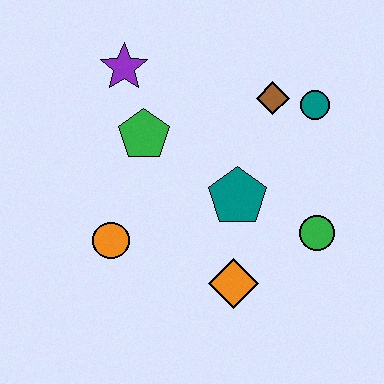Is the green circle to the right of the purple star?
Yes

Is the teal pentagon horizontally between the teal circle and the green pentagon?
Yes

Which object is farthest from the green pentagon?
The green circle is farthest from the green pentagon.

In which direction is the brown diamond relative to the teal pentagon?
The brown diamond is above the teal pentagon.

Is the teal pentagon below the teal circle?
Yes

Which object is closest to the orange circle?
The green pentagon is closest to the orange circle.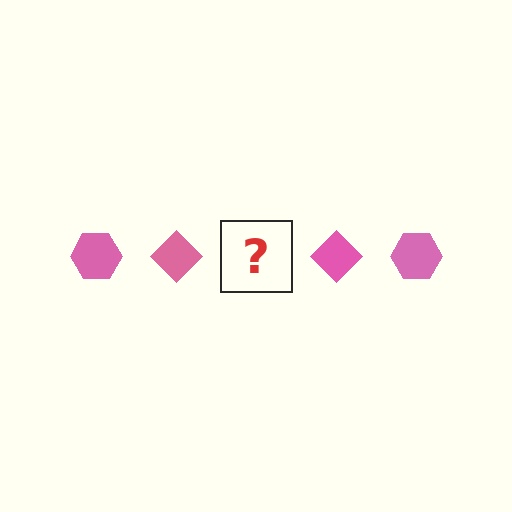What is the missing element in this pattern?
The missing element is a pink hexagon.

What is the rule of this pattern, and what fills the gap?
The rule is that the pattern cycles through hexagon, diamond shapes in pink. The gap should be filled with a pink hexagon.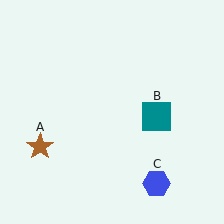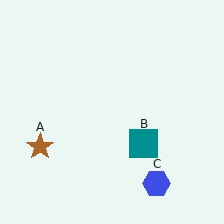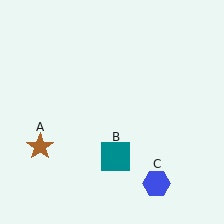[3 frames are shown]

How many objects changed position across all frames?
1 object changed position: teal square (object B).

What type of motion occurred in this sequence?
The teal square (object B) rotated clockwise around the center of the scene.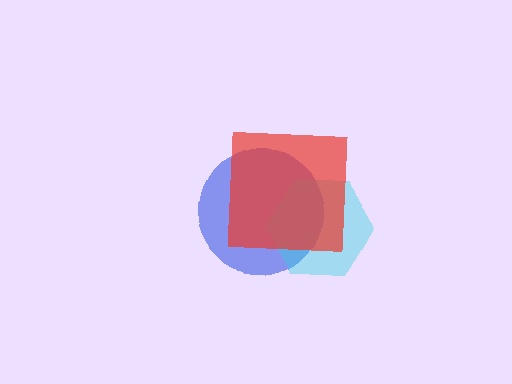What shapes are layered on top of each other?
The layered shapes are: a blue circle, a cyan hexagon, a red square.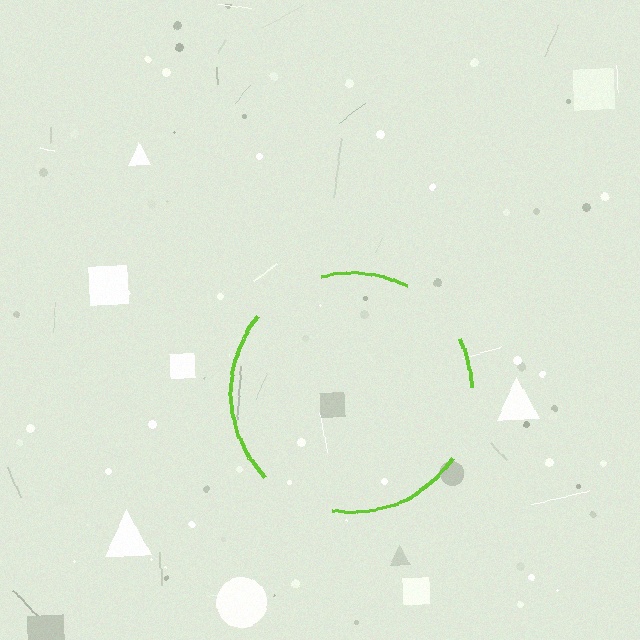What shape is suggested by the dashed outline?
The dashed outline suggests a circle.